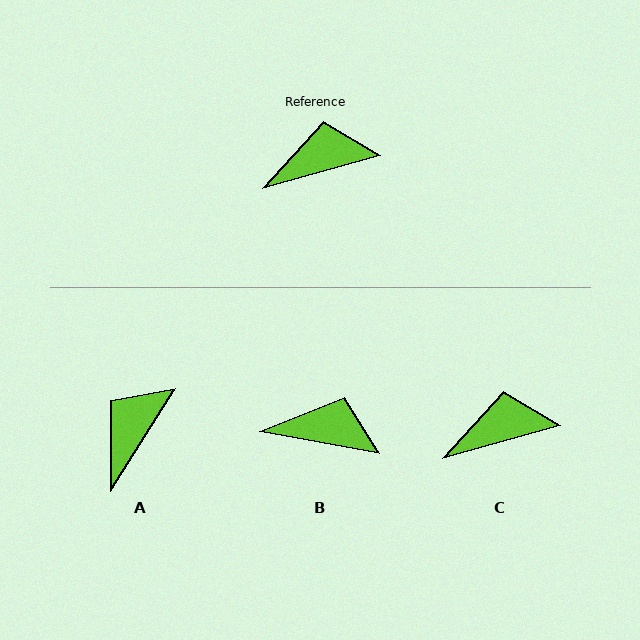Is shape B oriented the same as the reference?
No, it is off by about 26 degrees.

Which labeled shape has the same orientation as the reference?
C.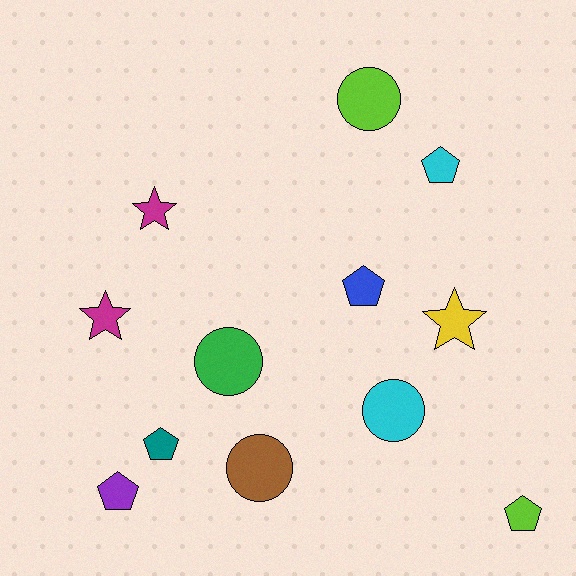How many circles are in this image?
There are 4 circles.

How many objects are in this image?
There are 12 objects.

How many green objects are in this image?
There is 1 green object.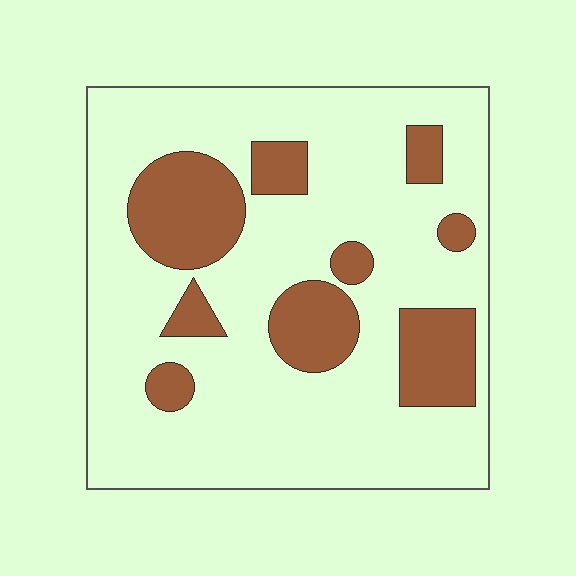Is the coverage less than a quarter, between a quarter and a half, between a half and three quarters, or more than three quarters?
Less than a quarter.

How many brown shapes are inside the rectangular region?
9.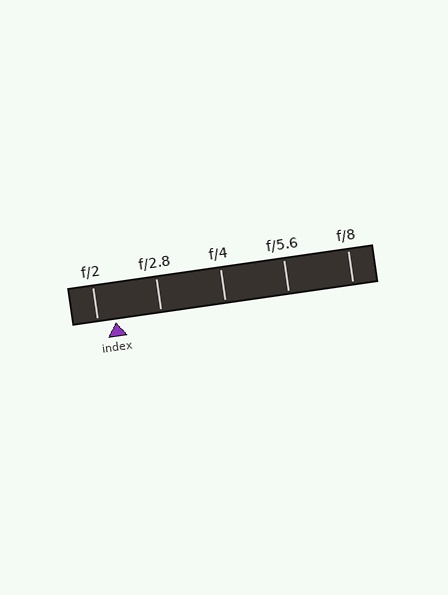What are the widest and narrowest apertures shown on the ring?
The widest aperture shown is f/2 and the narrowest is f/8.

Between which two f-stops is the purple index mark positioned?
The index mark is between f/2 and f/2.8.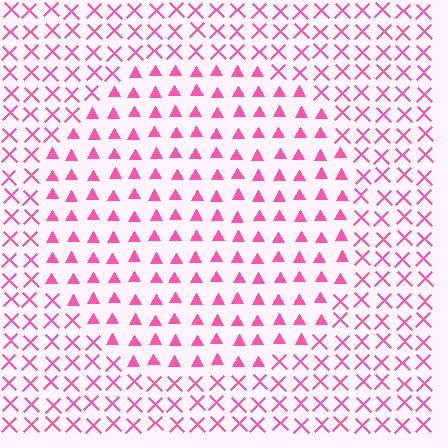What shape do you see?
I see a circle.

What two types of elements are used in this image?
The image uses triangles inside the circle region and X marks outside it.